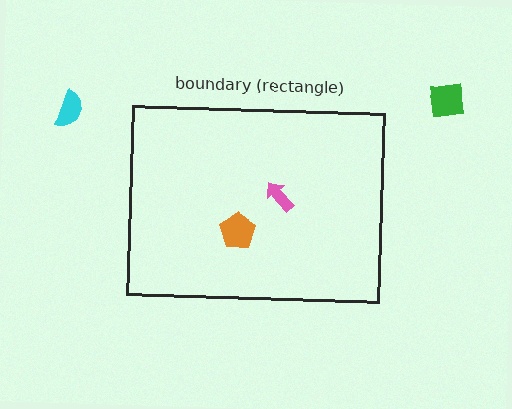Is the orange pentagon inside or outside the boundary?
Inside.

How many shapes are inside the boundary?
2 inside, 2 outside.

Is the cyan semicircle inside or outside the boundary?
Outside.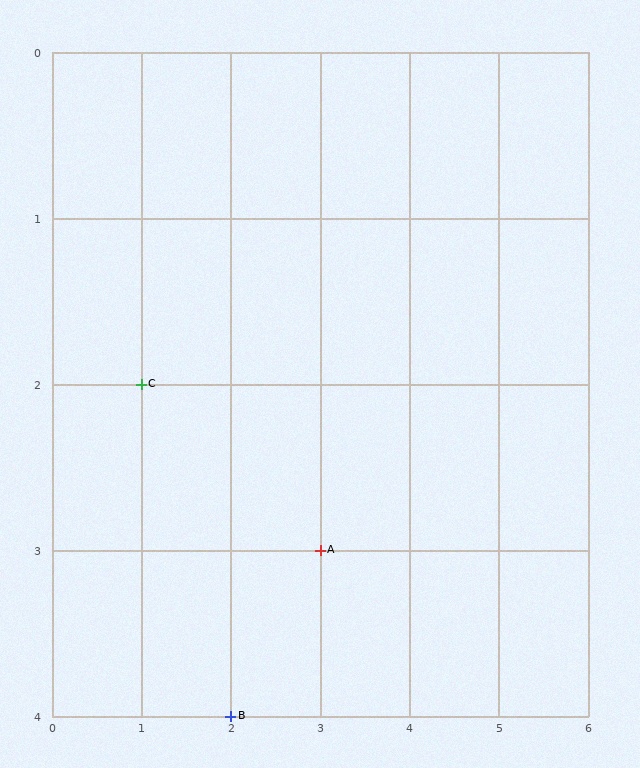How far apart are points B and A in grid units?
Points B and A are 1 column and 1 row apart (about 1.4 grid units diagonally).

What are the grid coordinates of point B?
Point B is at grid coordinates (2, 4).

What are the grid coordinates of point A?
Point A is at grid coordinates (3, 3).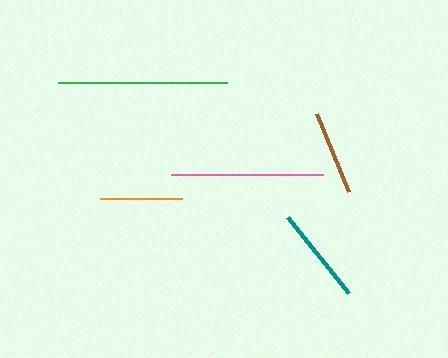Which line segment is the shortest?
The orange line is the shortest at approximately 82 pixels.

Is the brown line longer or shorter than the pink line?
The pink line is longer than the brown line.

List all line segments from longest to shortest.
From longest to shortest: green, pink, teal, brown, orange.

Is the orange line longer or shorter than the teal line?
The teal line is longer than the orange line.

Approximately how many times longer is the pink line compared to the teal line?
The pink line is approximately 1.6 times the length of the teal line.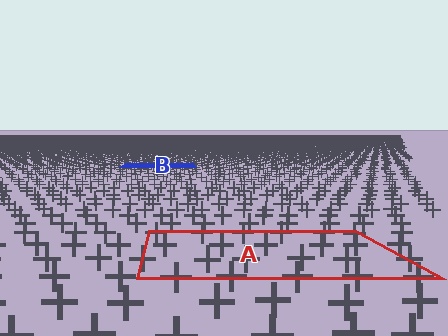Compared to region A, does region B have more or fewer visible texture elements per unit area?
Region B has more texture elements per unit area — they are packed more densely because it is farther away.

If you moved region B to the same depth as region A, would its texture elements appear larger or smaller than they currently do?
They would appear larger. At a closer depth, the same texture elements are projected at a bigger on-screen size.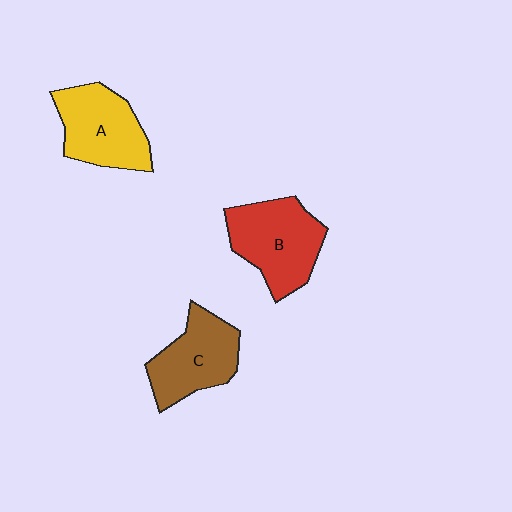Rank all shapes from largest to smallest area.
From largest to smallest: B (red), A (yellow), C (brown).